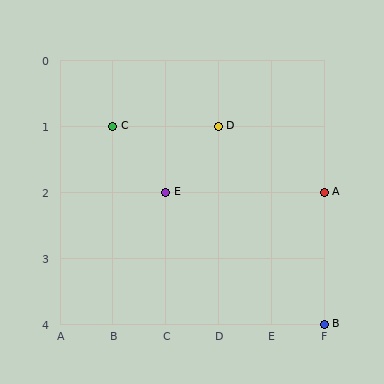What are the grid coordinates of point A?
Point A is at grid coordinates (F, 2).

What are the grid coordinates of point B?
Point B is at grid coordinates (F, 4).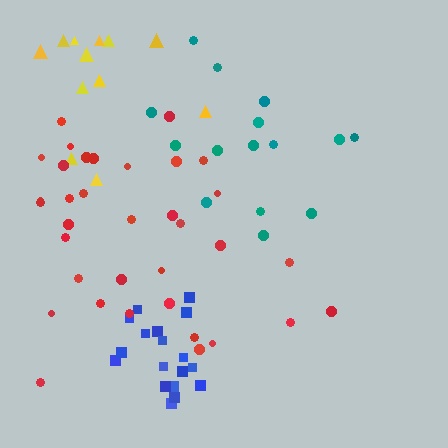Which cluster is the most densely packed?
Blue.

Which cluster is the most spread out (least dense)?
Yellow.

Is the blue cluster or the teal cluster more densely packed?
Blue.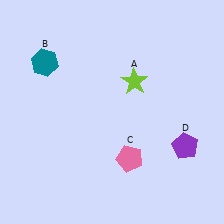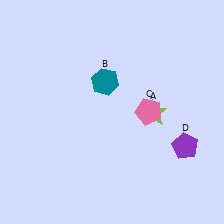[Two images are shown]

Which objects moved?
The objects that moved are: the lime star (A), the teal hexagon (B), the pink pentagon (C).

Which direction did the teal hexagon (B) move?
The teal hexagon (B) moved right.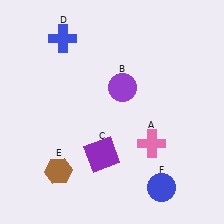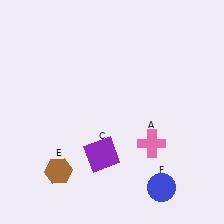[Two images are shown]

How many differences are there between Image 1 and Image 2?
There are 2 differences between the two images.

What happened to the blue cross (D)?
The blue cross (D) was removed in Image 2. It was in the top-left area of Image 1.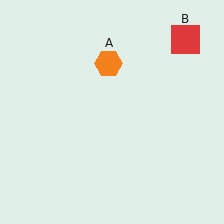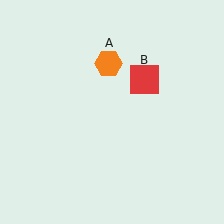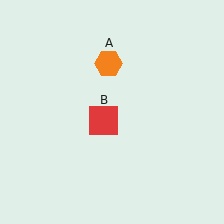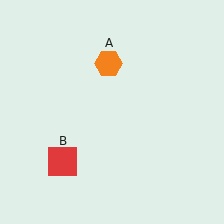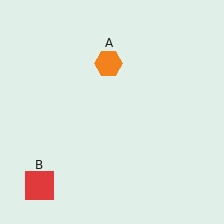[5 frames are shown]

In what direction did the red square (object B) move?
The red square (object B) moved down and to the left.